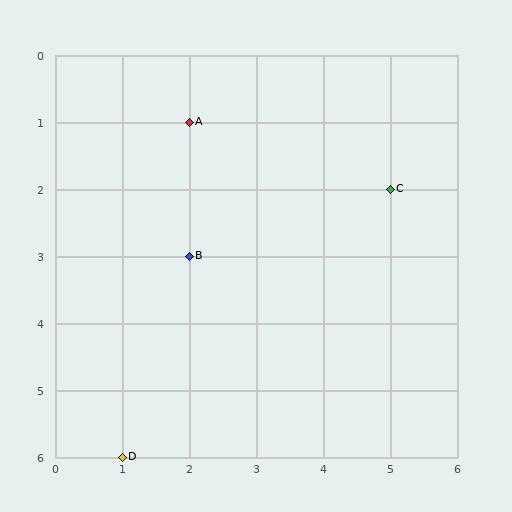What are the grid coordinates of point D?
Point D is at grid coordinates (1, 6).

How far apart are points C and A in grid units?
Points C and A are 3 columns and 1 row apart (about 3.2 grid units diagonally).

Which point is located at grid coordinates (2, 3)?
Point B is at (2, 3).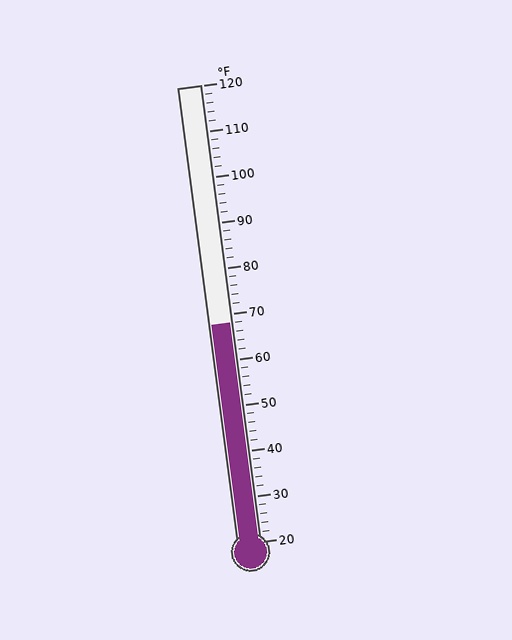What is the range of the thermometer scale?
The thermometer scale ranges from 20°F to 120°F.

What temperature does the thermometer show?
The thermometer shows approximately 68°F.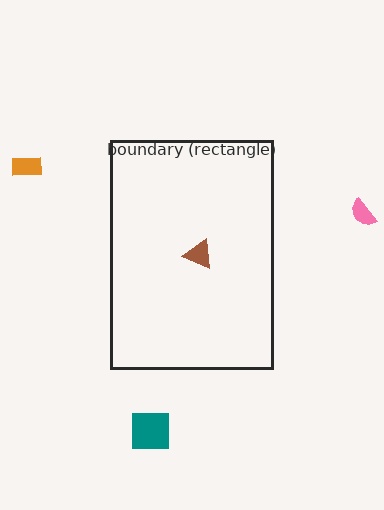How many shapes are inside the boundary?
1 inside, 3 outside.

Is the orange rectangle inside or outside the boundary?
Outside.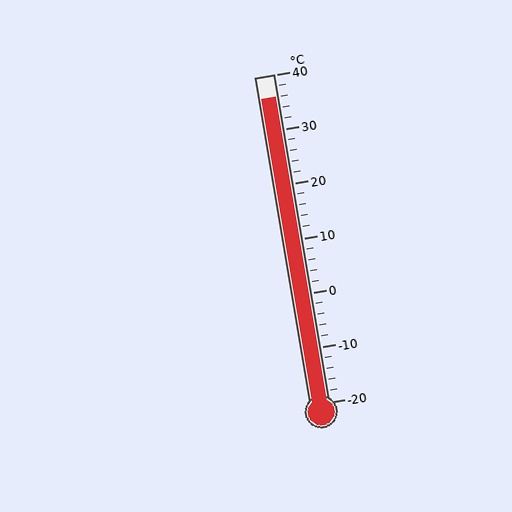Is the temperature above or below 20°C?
The temperature is above 20°C.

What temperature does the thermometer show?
The thermometer shows approximately 36°C.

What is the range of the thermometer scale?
The thermometer scale ranges from -20°C to 40°C.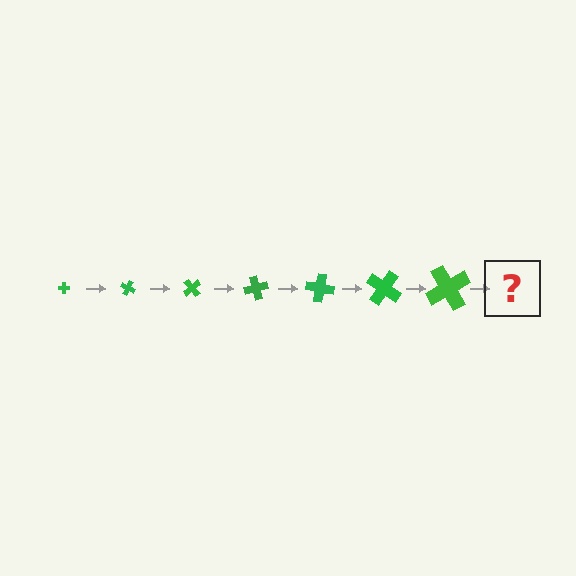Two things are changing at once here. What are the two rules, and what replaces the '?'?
The two rules are that the cross grows larger each step and it rotates 25 degrees each step. The '?' should be a cross, larger than the previous one and rotated 175 degrees from the start.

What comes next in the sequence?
The next element should be a cross, larger than the previous one and rotated 175 degrees from the start.